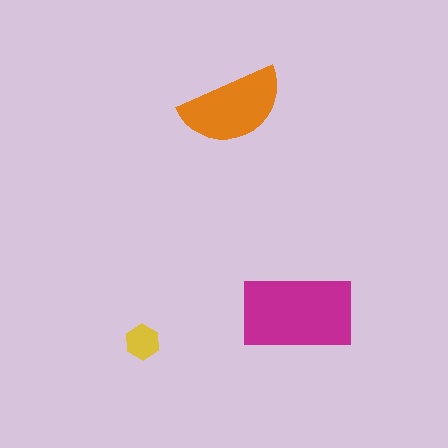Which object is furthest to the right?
The magenta rectangle is rightmost.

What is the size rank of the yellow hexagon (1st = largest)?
3rd.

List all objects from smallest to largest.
The yellow hexagon, the orange semicircle, the magenta rectangle.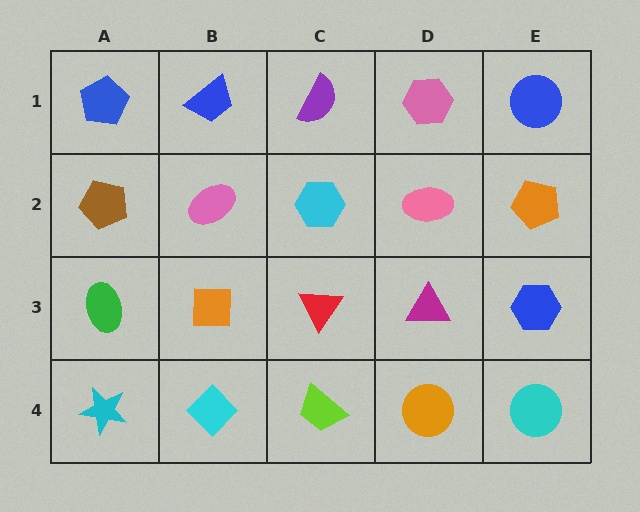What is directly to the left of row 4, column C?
A cyan diamond.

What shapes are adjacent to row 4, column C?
A red triangle (row 3, column C), a cyan diamond (row 4, column B), an orange circle (row 4, column D).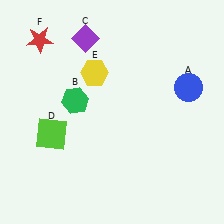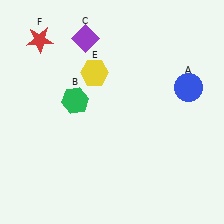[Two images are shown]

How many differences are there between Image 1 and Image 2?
There is 1 difference between the two images.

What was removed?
The lime square (D) was removed in Image 2.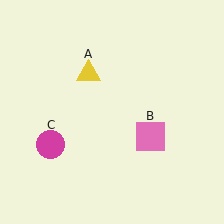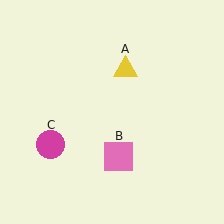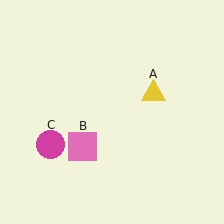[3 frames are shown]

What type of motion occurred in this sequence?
The yellow triangle (object A), pink square (object B) rotated clockwise around the center of the scene.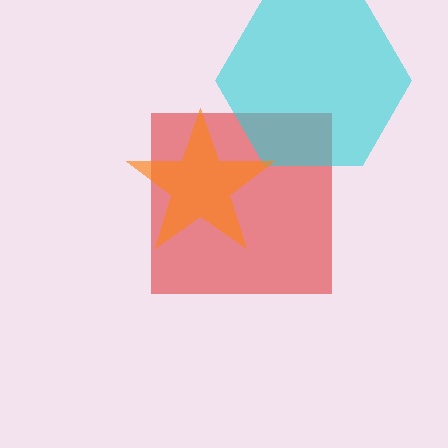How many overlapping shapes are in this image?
There are 3 overlapping shapes in the image.